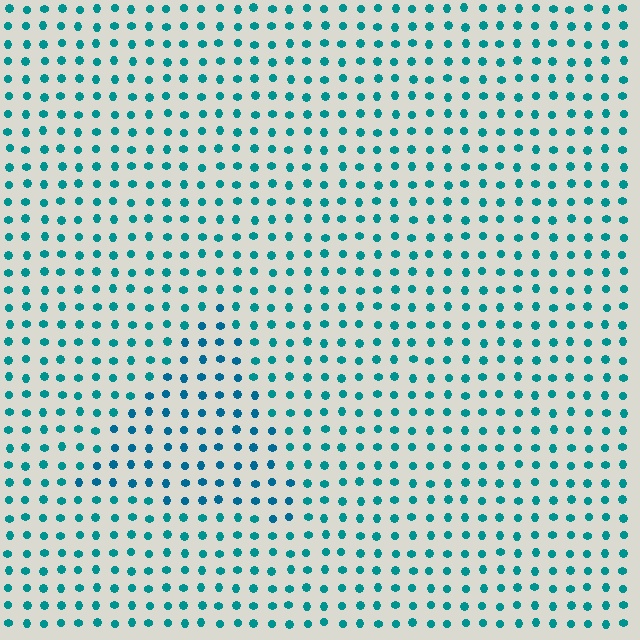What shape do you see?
I see a triangle.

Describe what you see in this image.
The image is filled with small teal elements in a uniform arrangement. A triangle-shaped region is visible where the elements are tinted to a slightly different hue, forming a subtle color boundary.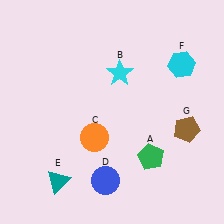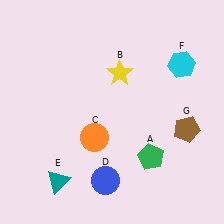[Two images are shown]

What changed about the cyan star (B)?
In Image 1, B is cyan. In Image 2, it changed to yellow.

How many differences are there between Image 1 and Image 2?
There is 1 difference between the two images.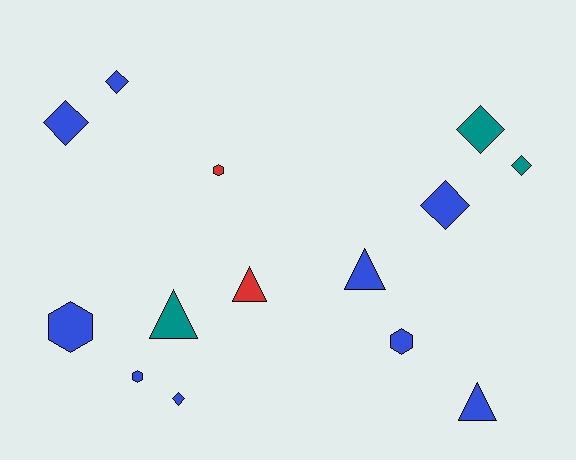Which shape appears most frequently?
Diamond, with 6 objects.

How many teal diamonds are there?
There are 2 teal diamonds.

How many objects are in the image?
There are 14 objects.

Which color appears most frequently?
Blue, with 9 objects.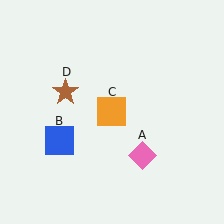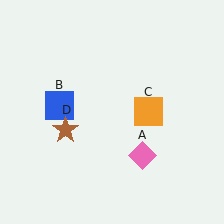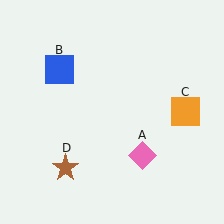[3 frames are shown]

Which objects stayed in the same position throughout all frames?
Pink diamond (object A) remained stationary.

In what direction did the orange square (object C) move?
The orange square (object C) moved right.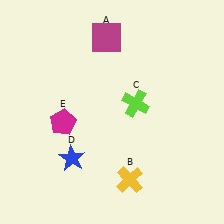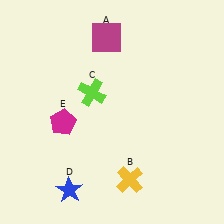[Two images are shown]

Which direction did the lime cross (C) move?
The lime cross (C) moved left.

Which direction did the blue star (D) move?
The blue star (D) moved down.